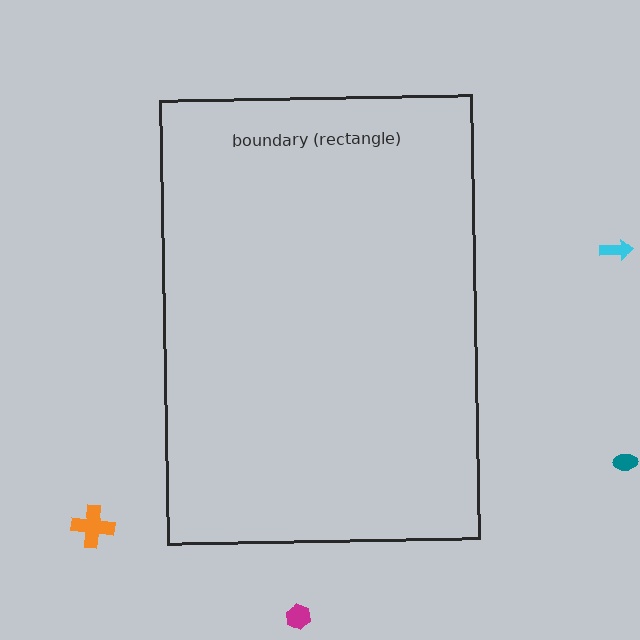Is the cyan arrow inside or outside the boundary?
Outside.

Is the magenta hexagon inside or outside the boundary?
Outside.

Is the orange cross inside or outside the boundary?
Outside.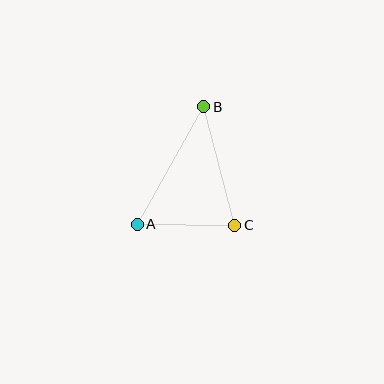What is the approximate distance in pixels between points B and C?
The distance between B and C is approximately 123 pixels.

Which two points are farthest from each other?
Points A and B are farthest from each other.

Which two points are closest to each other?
Points A and C are closest to each other.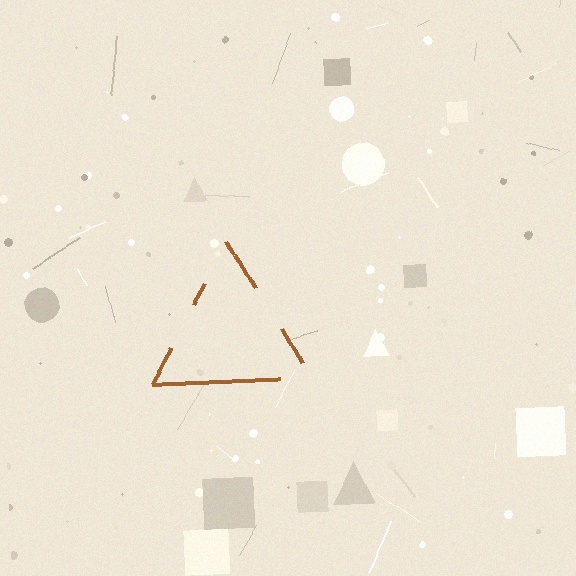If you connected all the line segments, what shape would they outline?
They would outline a triangle.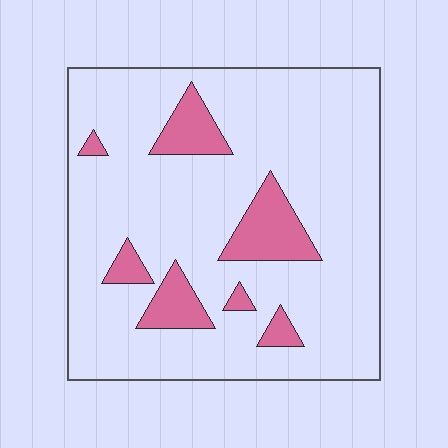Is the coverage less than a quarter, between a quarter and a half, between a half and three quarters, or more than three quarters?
Less than a quarter.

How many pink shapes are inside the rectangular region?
7.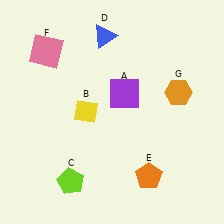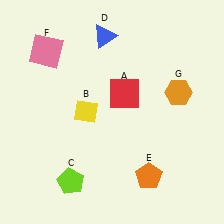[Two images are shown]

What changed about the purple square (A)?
In Image 1, A is purple. In Image 2, it changed to red.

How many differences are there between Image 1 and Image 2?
There is 1 difference between the two images.